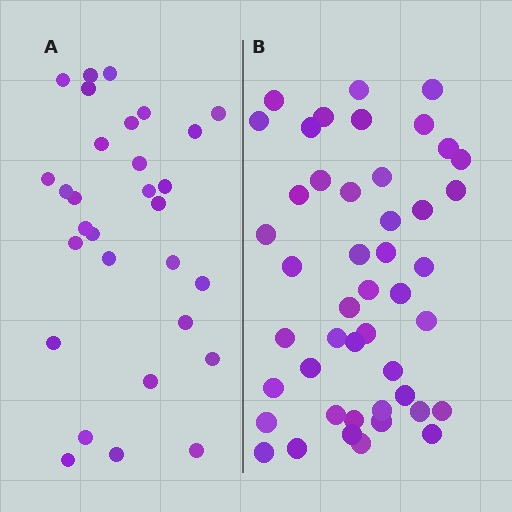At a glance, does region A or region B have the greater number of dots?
Region B (the right region) has more dots.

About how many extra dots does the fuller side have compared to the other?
Region B has approximately 15 more dots than region A.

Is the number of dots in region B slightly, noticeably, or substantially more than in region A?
Region B has substantially more. The ratio is roughly 1.5 to 1.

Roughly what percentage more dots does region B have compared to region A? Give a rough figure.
About 55% more.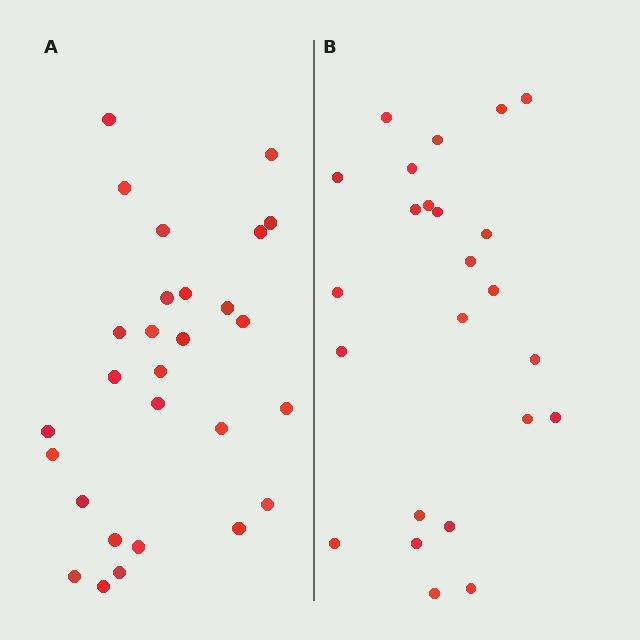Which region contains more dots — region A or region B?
Region A (the left region) has more dots.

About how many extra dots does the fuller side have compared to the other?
Region A has about 4 more dots than region B.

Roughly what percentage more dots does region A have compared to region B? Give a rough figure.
About 15% more.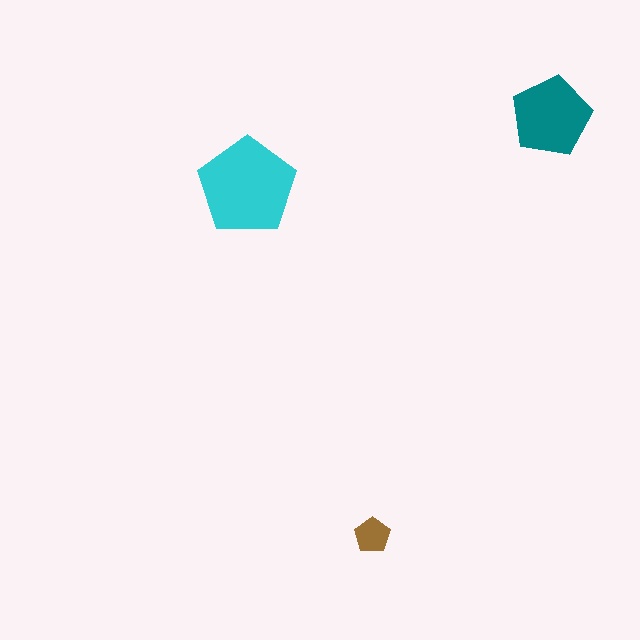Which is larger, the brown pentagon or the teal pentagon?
The teal one.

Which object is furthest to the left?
The cyan pentagon is leftmost.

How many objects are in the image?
There are 3 objects in the image.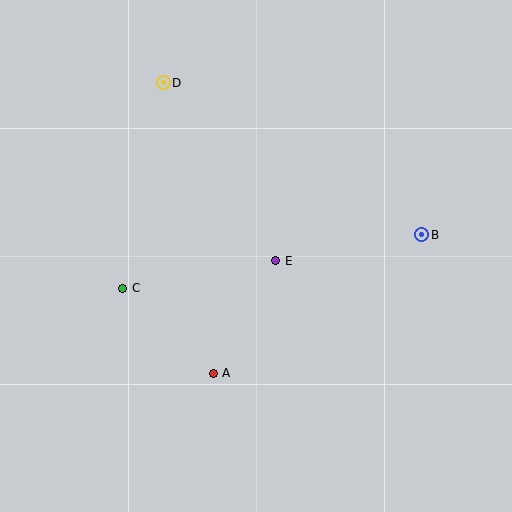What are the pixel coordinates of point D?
Point D is at (163, 83).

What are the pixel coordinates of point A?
Point A is at (213, 373).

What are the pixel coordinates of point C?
Point C is at (123, 288).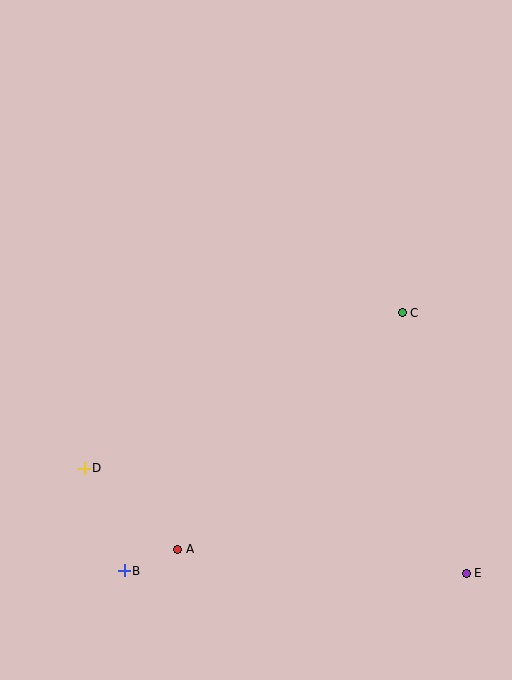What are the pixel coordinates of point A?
Point A is at (178, 549).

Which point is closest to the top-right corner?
Point C is closest to the top-right corner.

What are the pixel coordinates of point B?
Point B is at (124, 571).